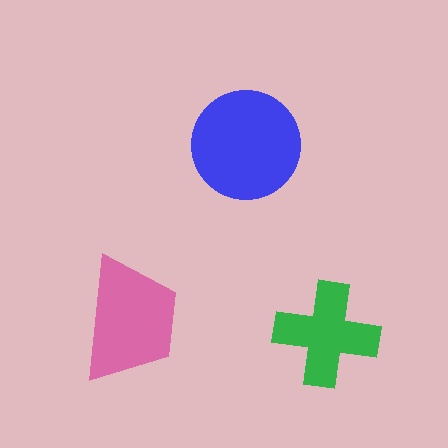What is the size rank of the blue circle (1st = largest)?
1st.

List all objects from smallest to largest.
The green cross, the pink trapezoid, the blue circle.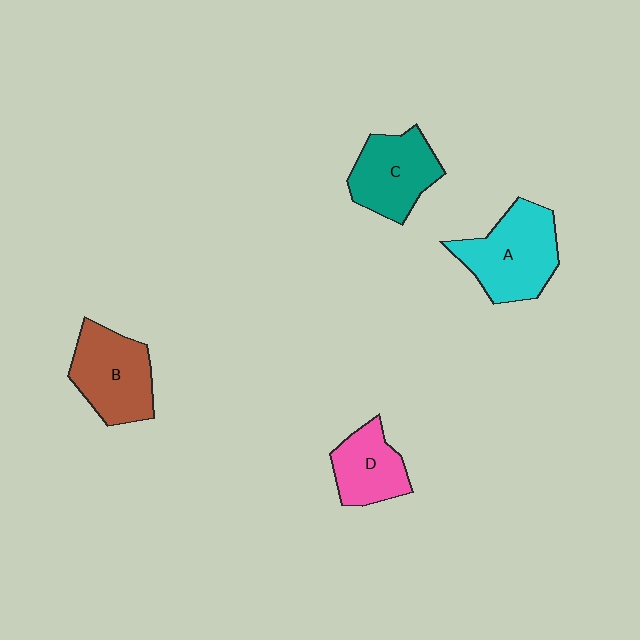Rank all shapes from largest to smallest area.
From largest to smallest: A (cyan), B (brown), C (teal), D (pink).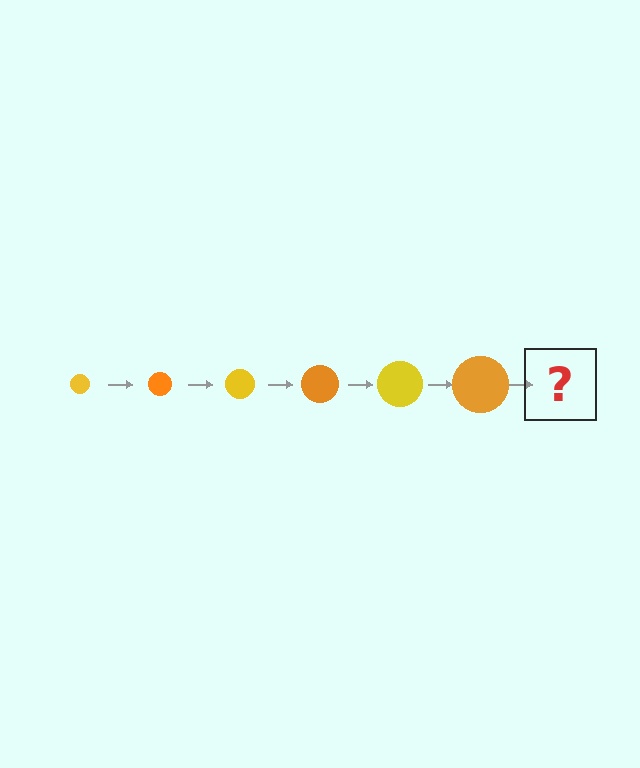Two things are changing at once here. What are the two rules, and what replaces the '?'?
The two rules are that the circle grows larger each step and the color cycles through yellow and orange. The '?' should be a yellow circle, larger than the previous one.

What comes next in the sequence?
The next element should be a yellow circle, larger than the previous one.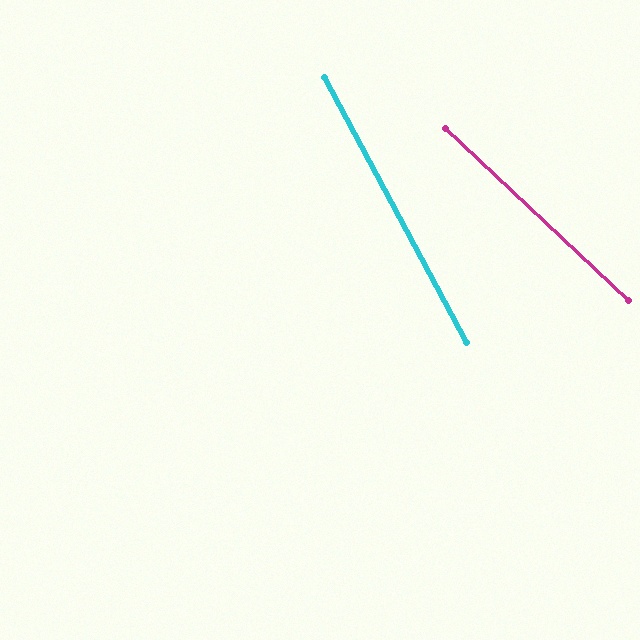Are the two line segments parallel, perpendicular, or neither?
Neither parallel nor perpendicular — they differ by about 19°.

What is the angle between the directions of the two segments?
Approximately 19 degrees.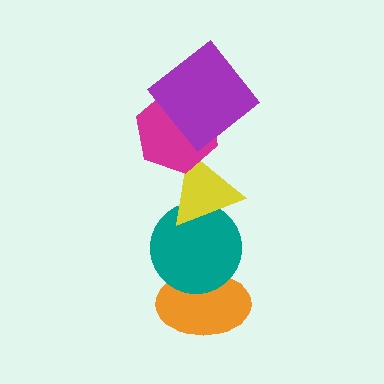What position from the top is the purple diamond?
The purple diamond is 1st from the top.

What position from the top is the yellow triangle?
The yellow triangle is 3rd from the top.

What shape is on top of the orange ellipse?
The teal circle is on top of the orange ellipse.